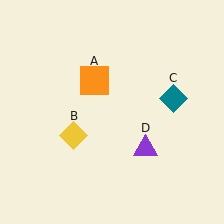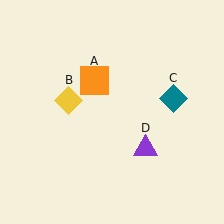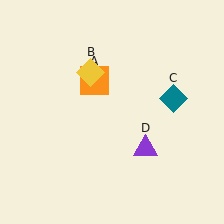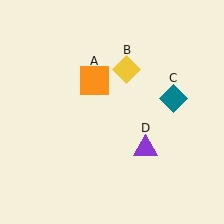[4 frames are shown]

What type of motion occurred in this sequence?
The yellow diamond (object B) rotated clockwise around the center of the scene.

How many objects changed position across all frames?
1 object changed position: yellow diamond (object B).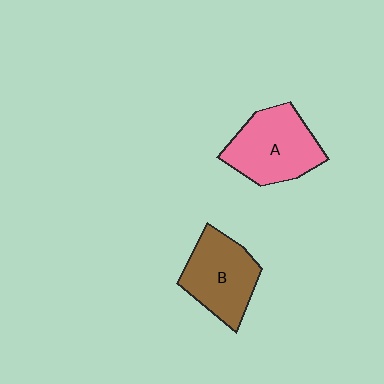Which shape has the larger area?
Shape A (pink).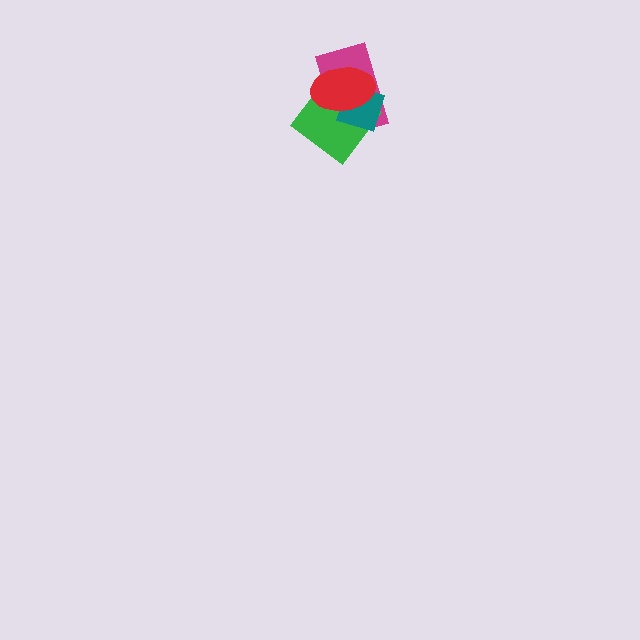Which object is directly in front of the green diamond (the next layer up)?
The teal diamond is directly in front of the green diamond.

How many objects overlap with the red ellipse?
3 objects overlap with the red ellipse.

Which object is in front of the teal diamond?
The red ellipse is in front of the teal diamond.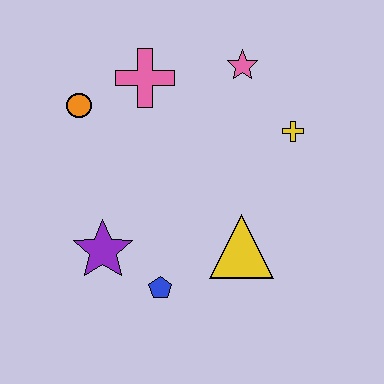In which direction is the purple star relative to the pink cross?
The purple star is below the pink cross.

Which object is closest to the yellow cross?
The pink star is closest to the yellow cross.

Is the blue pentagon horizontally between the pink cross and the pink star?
Yes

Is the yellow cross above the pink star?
No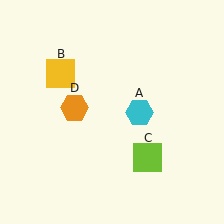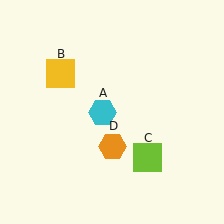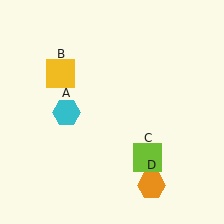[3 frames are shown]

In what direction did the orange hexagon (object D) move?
The orange hexagon (object D) moved down and to the right.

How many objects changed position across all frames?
2 objects changed position: cyan hexagon (object A), orange hexagon (object D).